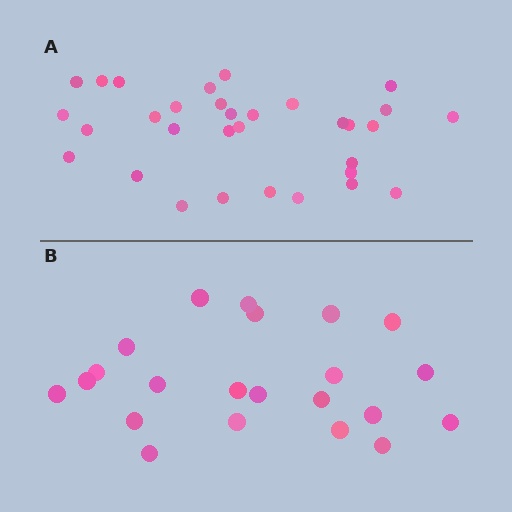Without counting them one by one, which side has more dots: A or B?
Region A (the top region) has more dots.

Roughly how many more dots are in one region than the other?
Region A has roughly 10 or so more dots than region B.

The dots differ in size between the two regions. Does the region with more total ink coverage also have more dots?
No. Region B has more total ink coverage because its dots are larger, but region A actually contains more individual dots. Total area can be misleading — the number of items is what matters here.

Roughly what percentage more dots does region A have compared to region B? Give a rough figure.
About 45% more.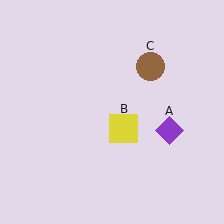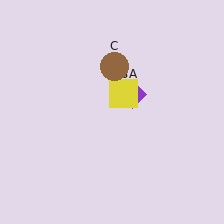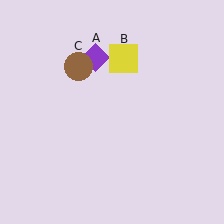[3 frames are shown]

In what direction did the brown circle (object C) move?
The brown circle (object C) moved left.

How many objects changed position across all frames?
3 objects changed position: purple diamond (object A), yellow square (object B), brown circle (object C).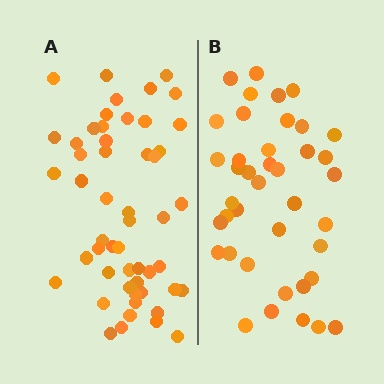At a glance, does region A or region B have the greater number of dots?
Region A (the left region) has more dots.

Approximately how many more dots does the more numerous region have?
Region A has roughly 12 or so more dots than region B.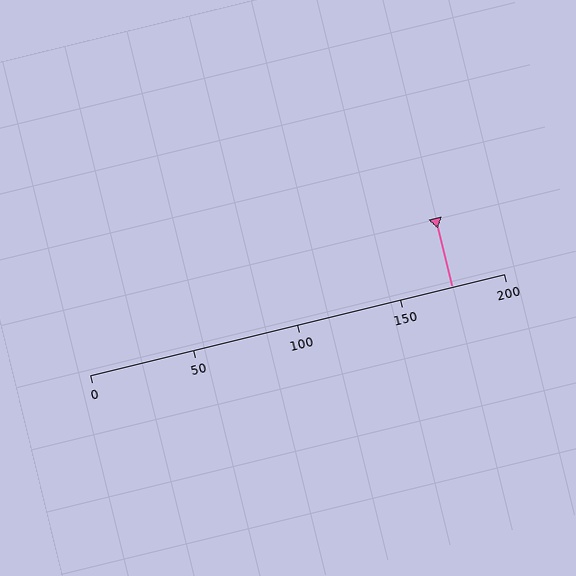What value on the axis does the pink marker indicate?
The marker indicates approximately 175.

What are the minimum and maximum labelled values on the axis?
The axis runs from 0 to 200.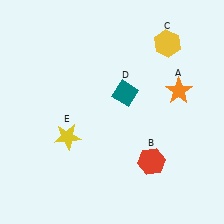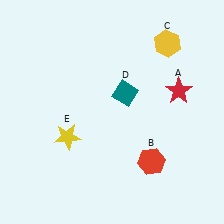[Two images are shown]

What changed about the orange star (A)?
In Image 1, A is orange. In Image 2, it changed to red.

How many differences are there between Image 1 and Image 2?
There is 1 difference between the two images.